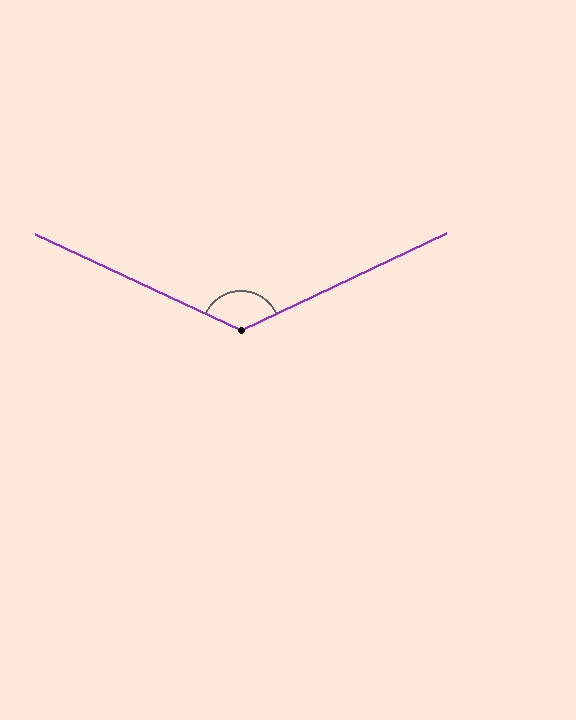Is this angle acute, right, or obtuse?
It is obtuse.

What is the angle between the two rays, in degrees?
Approximately 130 degrees.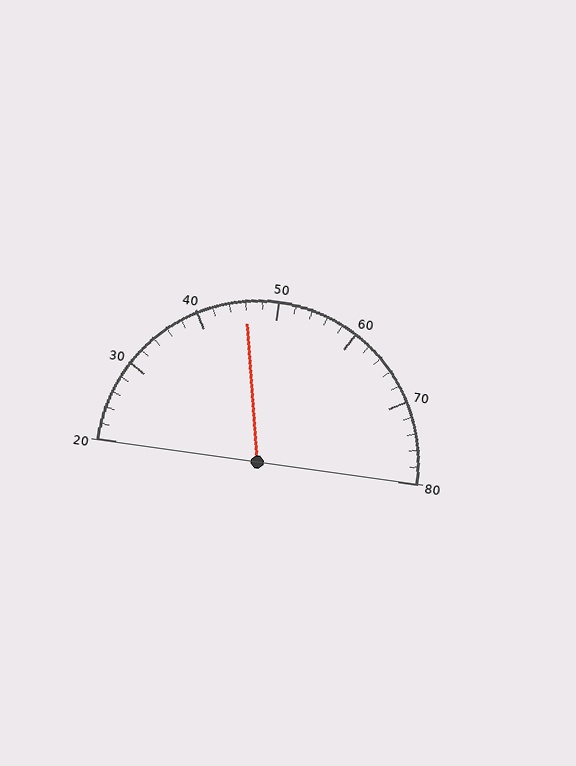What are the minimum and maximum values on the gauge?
The gauge ranges from 20 to 80.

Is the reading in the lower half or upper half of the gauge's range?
The reading is in the lower half of the range (20 to 80).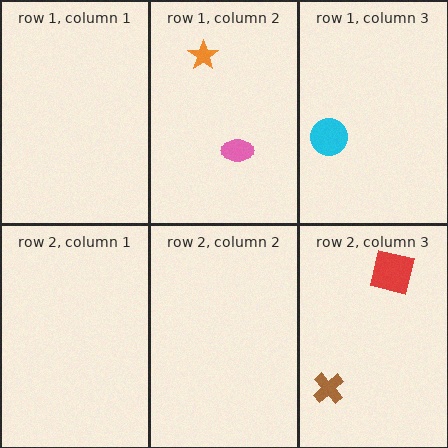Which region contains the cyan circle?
The row 1, column 3 region.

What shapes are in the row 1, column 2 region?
The orange star, the pink ellipse.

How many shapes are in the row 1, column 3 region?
1.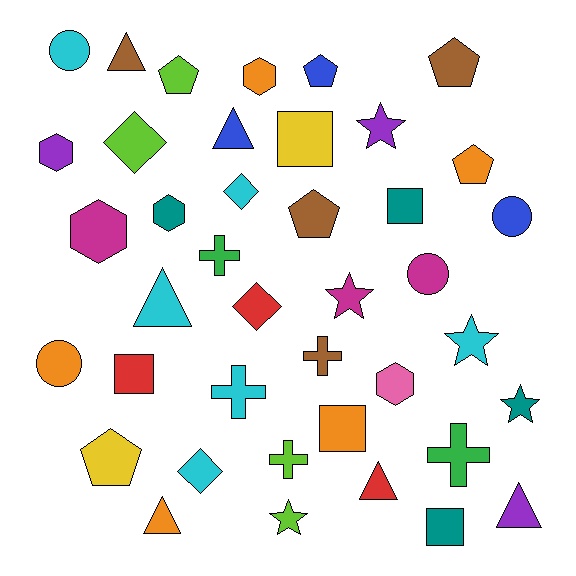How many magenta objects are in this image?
There are 3 magenta objects.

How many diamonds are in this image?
There are 4 diamonds.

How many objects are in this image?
There are 40 objects.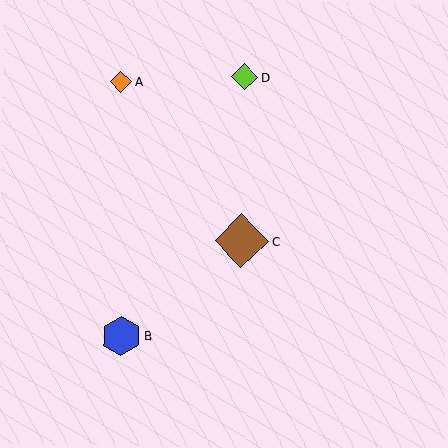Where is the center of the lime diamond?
The center of the lime diamond is at (244, 77).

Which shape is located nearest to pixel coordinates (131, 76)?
The orange diamond (labeled A) at (121, 82) is nearest to that location.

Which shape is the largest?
The brown diamond (labeled C) is the largest.